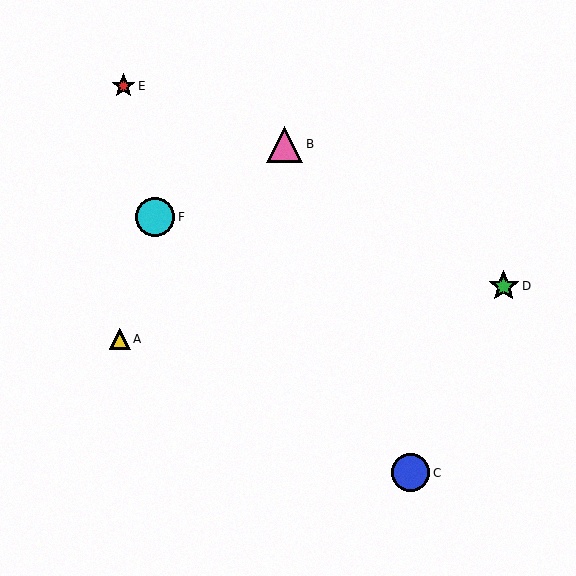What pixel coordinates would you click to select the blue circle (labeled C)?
Click at (411, 473) to select the blue circle C.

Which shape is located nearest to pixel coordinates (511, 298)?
The green star (labeled D) at (504, 286) is nearest to that location.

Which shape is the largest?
The cyan circle (labeled F) is the largest.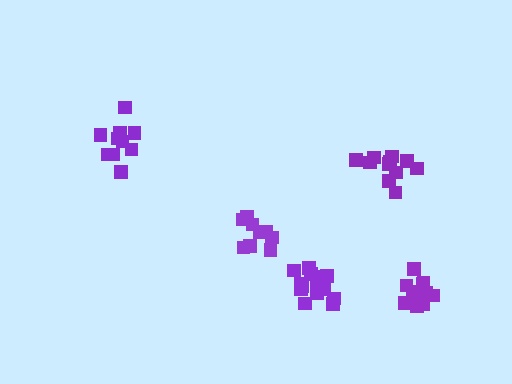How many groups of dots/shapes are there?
There are 5 groups.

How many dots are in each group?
Group 1: 9 dots, Group 2: 15 dots, Group 3: 10 dots, Group 4: 15 dots, Group 5: 11 dots (60 total).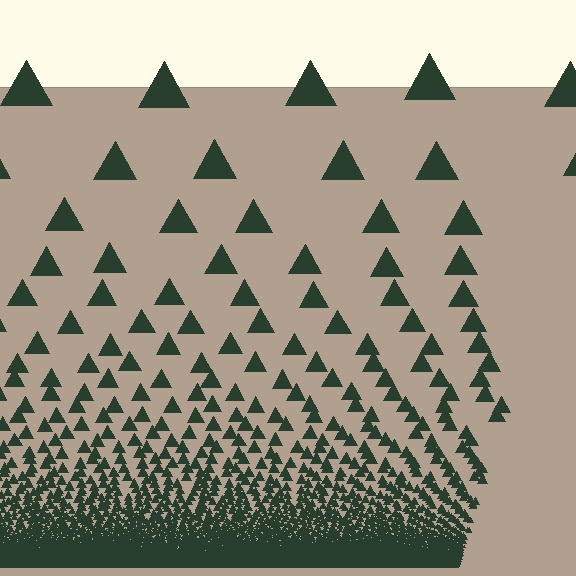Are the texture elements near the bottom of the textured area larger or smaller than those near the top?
Smaller. The gradient is inverted — elements near the bottom are smaller and denser.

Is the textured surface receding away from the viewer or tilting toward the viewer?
The surface appears to tilt toward the viewer. Texture elements get larger and sparser toward the top.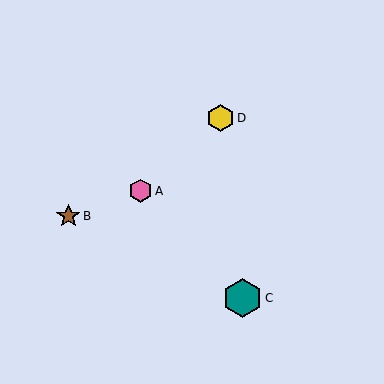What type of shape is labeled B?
Shape B is a brown star.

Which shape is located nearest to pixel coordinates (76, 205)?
The brown star (labeled B) at (68, 216) is nearest to that location.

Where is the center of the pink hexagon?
The center of the pink hexagon is at (140, 191).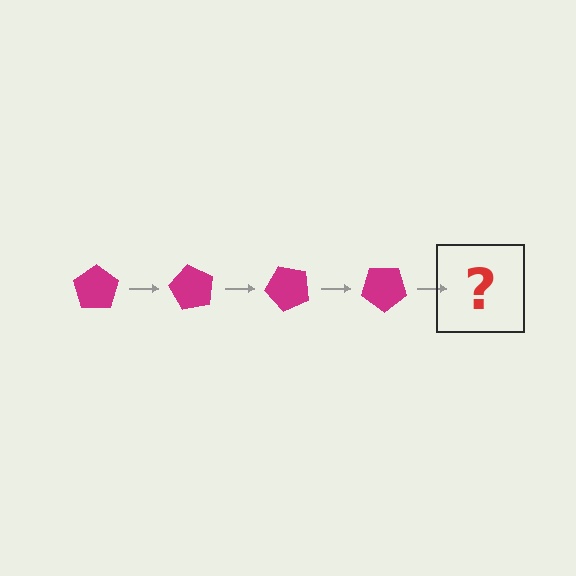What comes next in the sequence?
The next element should be a magenta pentagon rotated 240 degrees.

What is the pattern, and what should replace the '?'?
The pattern is that the pentagon rotates 60 degrees each step. The '?' should be a magenta pentagon rotated 240 degrees.